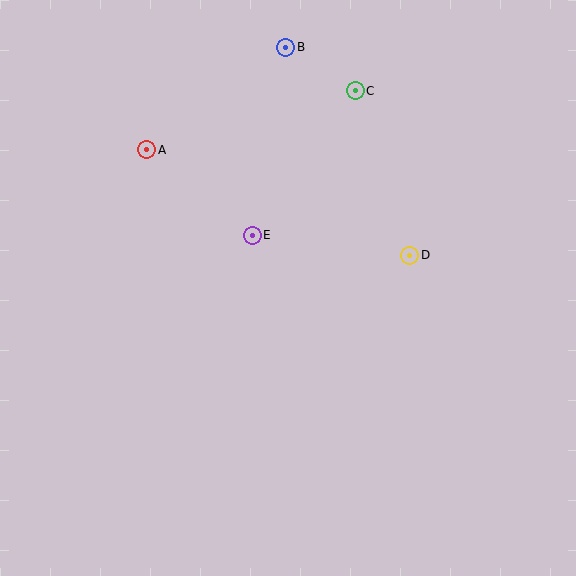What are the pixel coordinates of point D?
Point D is at (410, 256).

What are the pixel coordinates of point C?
Point C is at (355, 91).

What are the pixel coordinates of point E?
Point E is at (252, 235).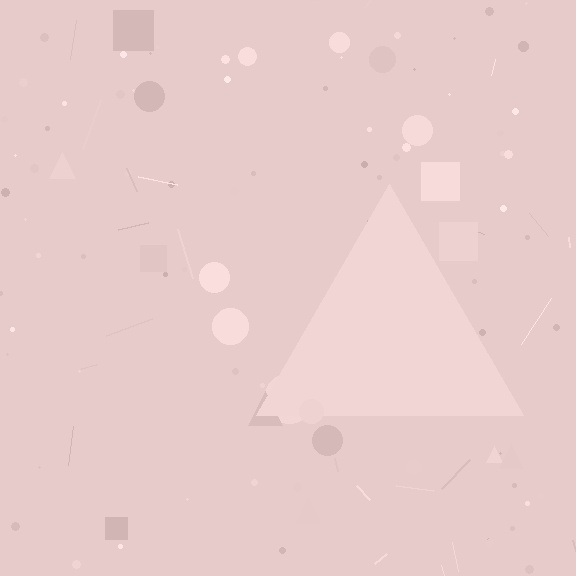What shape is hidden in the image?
A triangle is hidden in the image.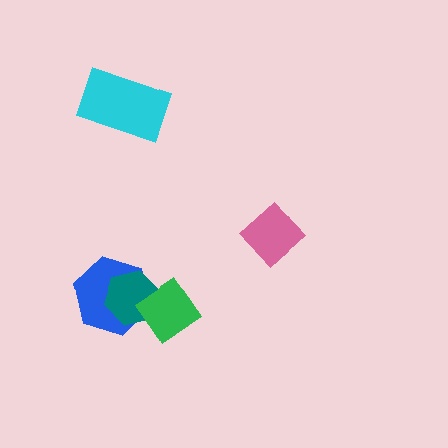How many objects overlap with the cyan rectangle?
0 objects overlap with the cyan rectangle.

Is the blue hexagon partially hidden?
Yes, it is partially covered by another shape.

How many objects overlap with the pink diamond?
0 objects overlap with the pink diamond.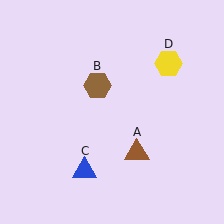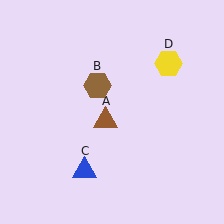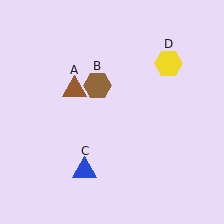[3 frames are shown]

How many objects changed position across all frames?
1 object changed position: brown triangle (object A).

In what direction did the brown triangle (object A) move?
The brown triangle (object A) moved up and to the left.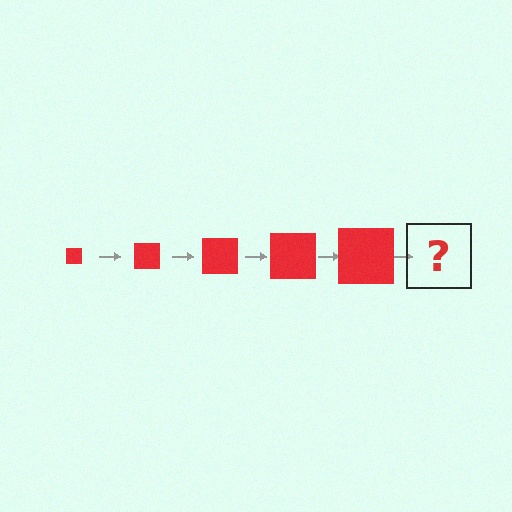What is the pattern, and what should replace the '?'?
The pattern is that the square gets progressively larger each step. The '?' should be a red square, larger than the previous one.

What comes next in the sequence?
The next element should be a red square, larger than the previous one.